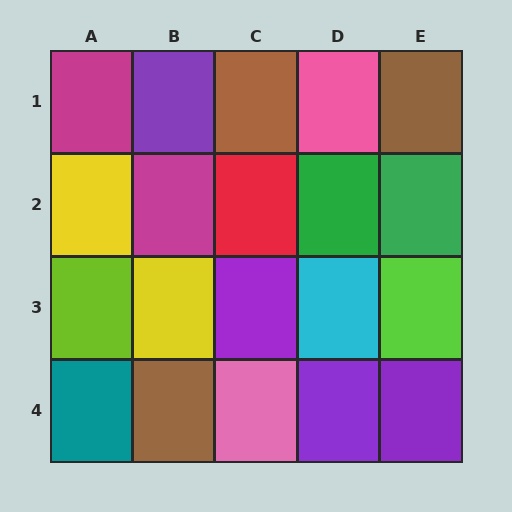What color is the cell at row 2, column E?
Green.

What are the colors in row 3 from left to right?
Lime, yellow, purple, cyan, lime.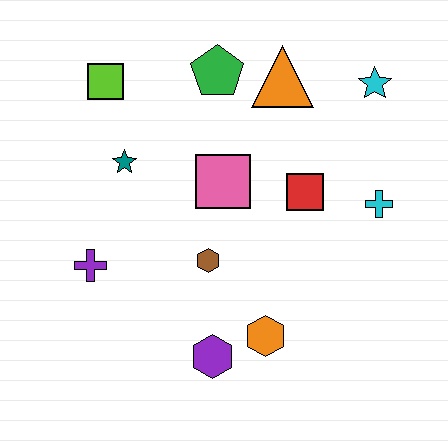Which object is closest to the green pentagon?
The orange triangle is closest to the green pentagon.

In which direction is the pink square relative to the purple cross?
The pink square is to the right of the purple cross.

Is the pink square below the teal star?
Yes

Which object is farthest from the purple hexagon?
The cyan star is farthest from the purple hexagon.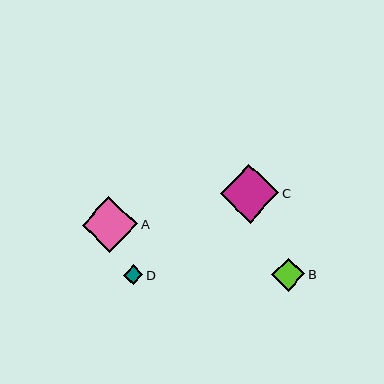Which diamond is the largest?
Diamond C is the largest with a size of approximately 58 pixels.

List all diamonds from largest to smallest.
From largest to smallest: C, A, B, D.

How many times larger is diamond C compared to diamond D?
Diamond C is approximately 3.0 times the size of diamond D.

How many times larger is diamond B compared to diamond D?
Diamond B is approximately 1.7 times the size of diamond D.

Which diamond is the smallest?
Diamond D is the smallest with a size of approximately 19 pixels.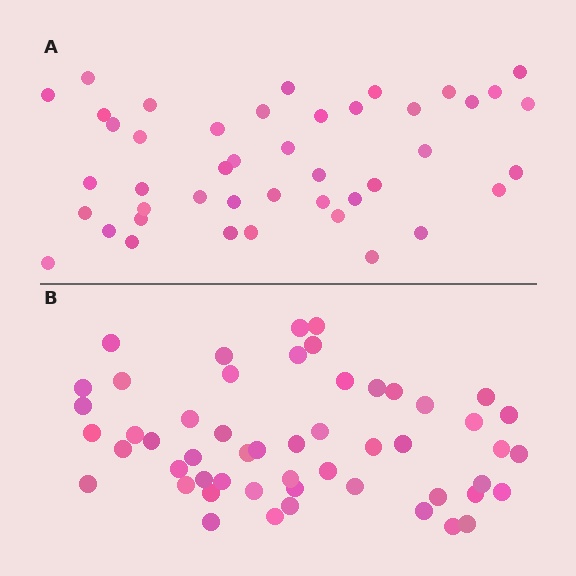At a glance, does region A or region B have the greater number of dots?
Region B (the bottom region) has more dots.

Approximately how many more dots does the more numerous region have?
Region B has roughly 8 or so more dots than region A.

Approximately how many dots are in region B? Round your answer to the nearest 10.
About 50 dots. (The exact count is 53, which rounds to 50.)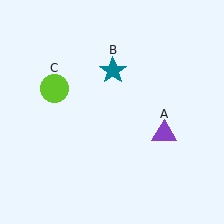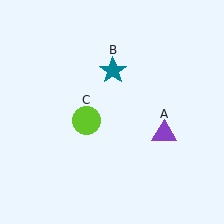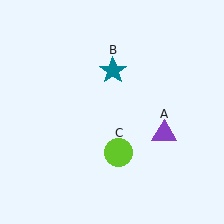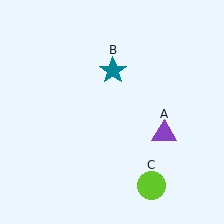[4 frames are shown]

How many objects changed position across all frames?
1 object changed position: lime circle (object C).